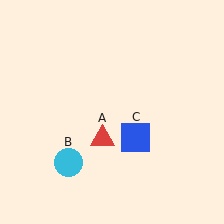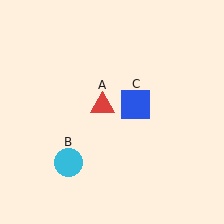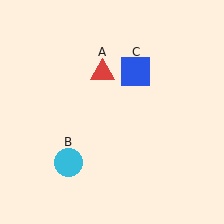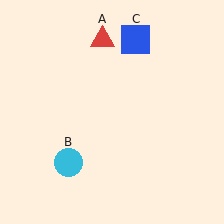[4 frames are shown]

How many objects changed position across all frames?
2 objects changed position: red triangle (object A), blue square (object C).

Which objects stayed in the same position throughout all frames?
Cyan circle (object B) remained stationary.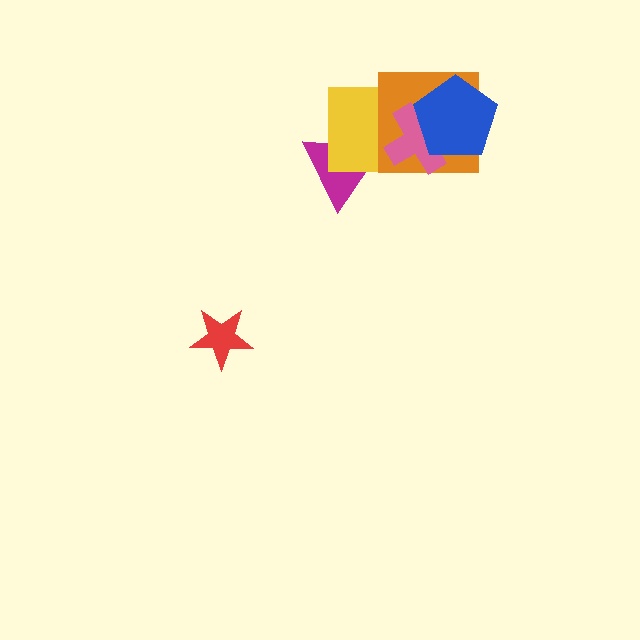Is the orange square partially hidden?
Yes, it is partially covered by another shape.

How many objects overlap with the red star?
0 objects overlap with the red star.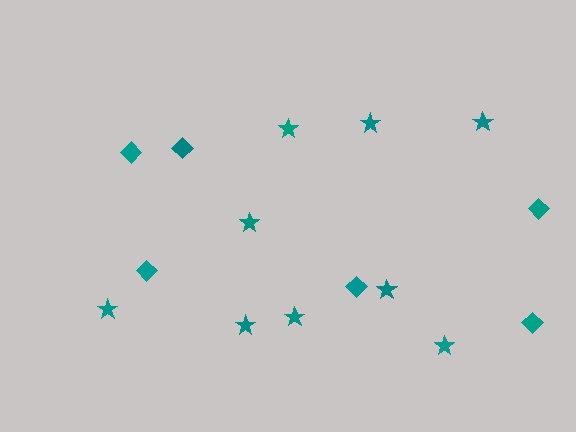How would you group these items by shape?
There are 2 groups: one group of diamonds (6) and one group of stars (9).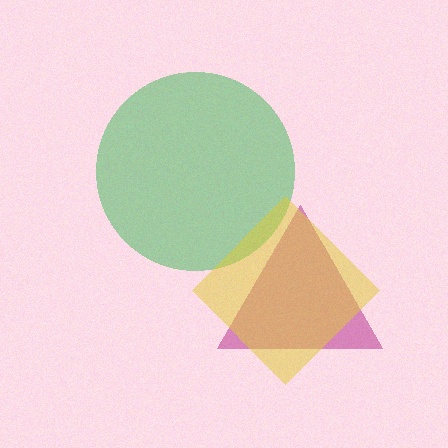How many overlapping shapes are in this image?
There are 3 overlapping shapes in the image.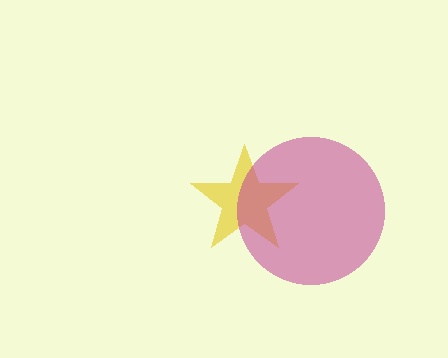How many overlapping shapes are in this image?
There are 2 overlapping shapes in the image.